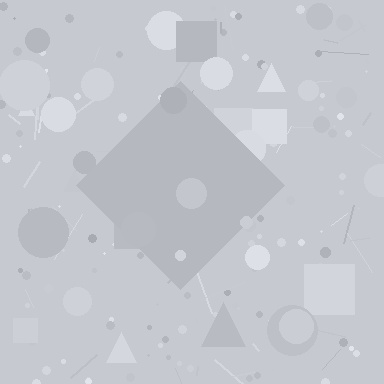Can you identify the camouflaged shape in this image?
The camouflaged shape is a diamond.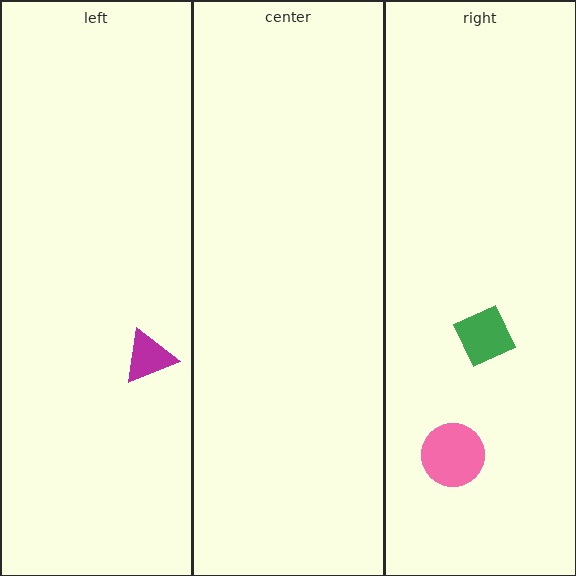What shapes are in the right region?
The green diamond, the pink circle.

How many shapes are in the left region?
1.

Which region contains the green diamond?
The right region.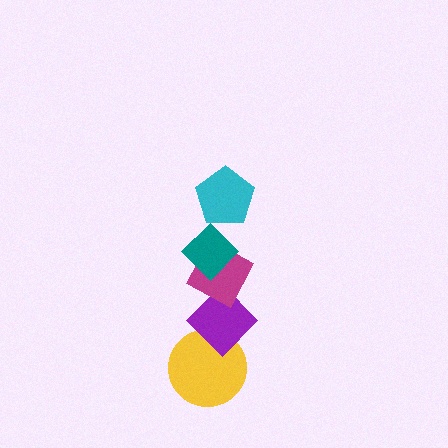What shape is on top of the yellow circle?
The purple diamond is on top of the yellow circle.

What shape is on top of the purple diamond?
The magenta diamond is on top of the purple diamond.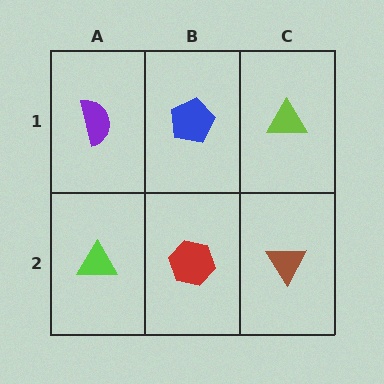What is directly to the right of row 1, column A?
A blue pentagon.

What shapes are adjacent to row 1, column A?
A lime triangle (row 2, column A), a blue pentagon (row 1, column B).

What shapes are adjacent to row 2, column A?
A purple semicircle (row 1, column A), a red hexagon (row 2, column B).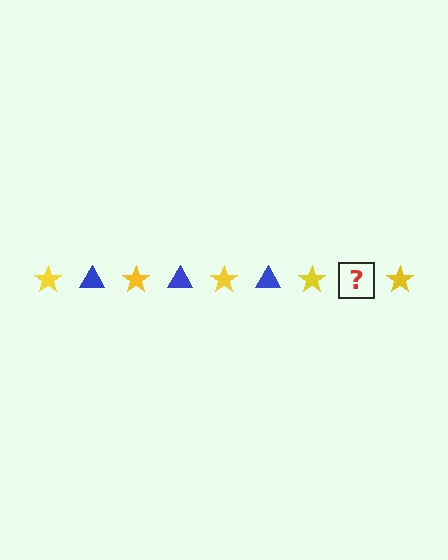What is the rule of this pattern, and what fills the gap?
The rule is that the pattern alternates between yellow star and blue triangle. The gap should be filled with a blue triangle.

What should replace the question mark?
The question mark should be replaced with a blue triangle.